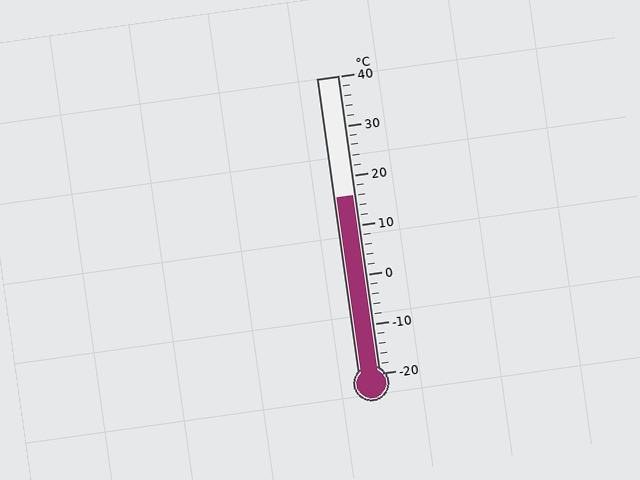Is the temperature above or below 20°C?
The temperature is below 20°C.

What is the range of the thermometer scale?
The thermometer scale ranges from -20°C to 40°C.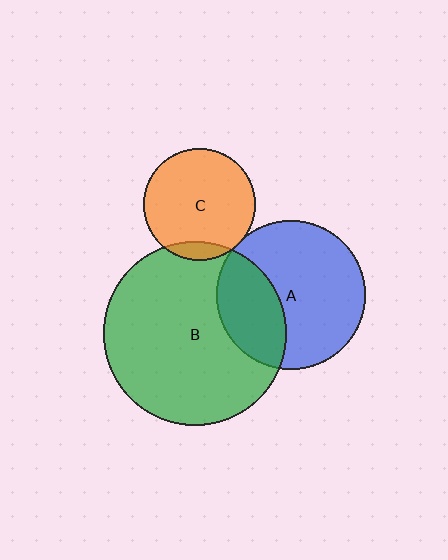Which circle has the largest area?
Circle B (green).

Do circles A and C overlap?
Yes.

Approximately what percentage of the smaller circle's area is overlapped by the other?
Approximately 5%.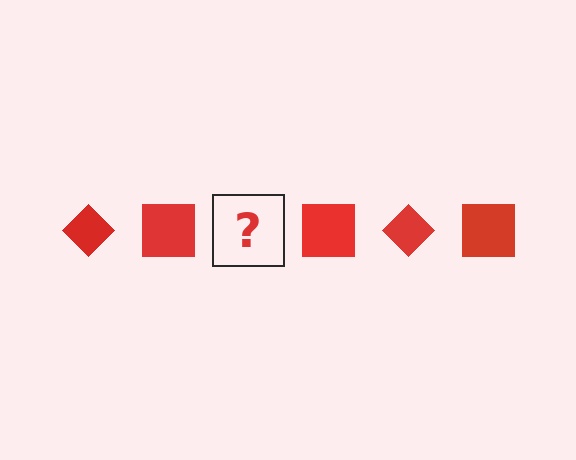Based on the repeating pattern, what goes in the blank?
The blank should be a red diamond.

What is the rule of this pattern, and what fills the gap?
The rule is that the pattern cycles through diamond, square shapes in red. The gap should be filled with a red diamond.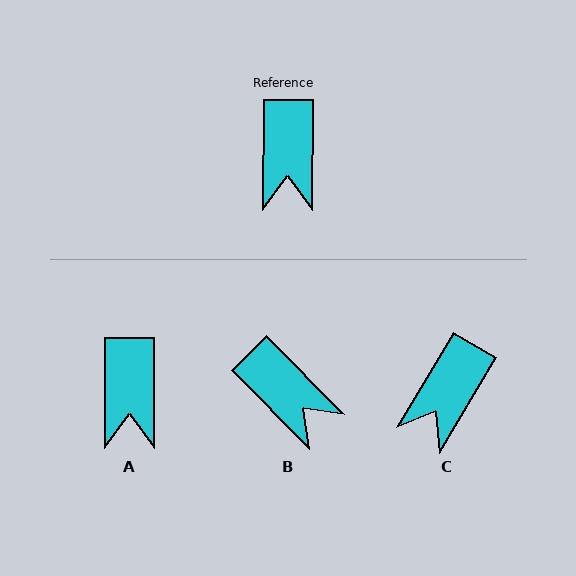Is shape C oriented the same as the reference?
No, it is off by about 31 degrees.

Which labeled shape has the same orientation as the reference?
A.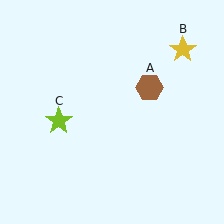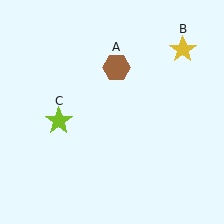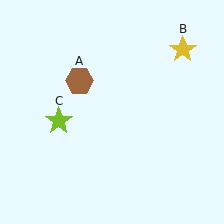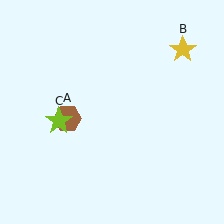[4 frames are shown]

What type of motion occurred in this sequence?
The brown hexagon (object A) rotated counterclockwise around the center of the scene.